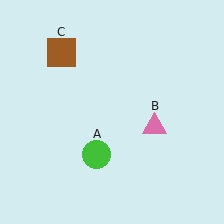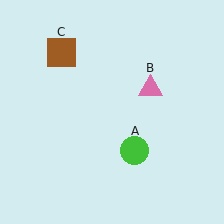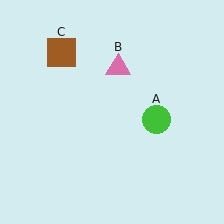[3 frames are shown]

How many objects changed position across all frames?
2 objects changed position: green circle (object A), pink triangle (object B).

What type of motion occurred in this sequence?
The green circle (object A), pink triangle (object B) rotated counterclockwise around the center of the scene.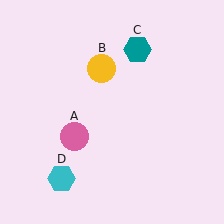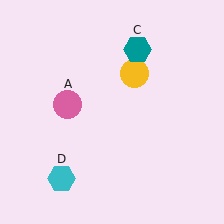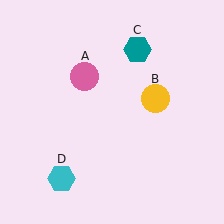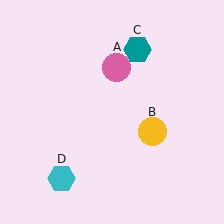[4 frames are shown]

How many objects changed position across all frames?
2 objects changed position: pink circle (object A), yellow circle (object B).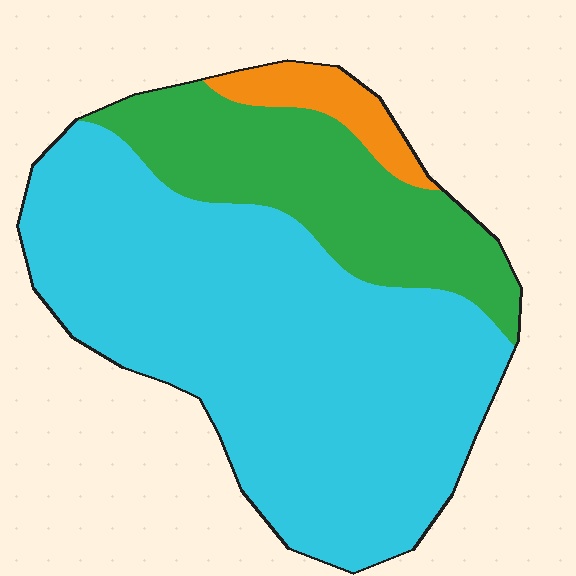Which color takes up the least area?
Orange, at roughly 5%.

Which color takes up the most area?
Cyan, at roughly 70%.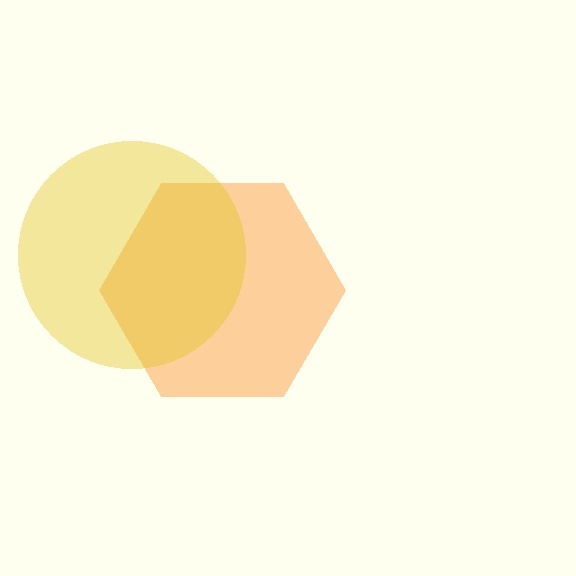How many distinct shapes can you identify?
There are 2 distinct shapes: an orange hexagon, a yellow circle.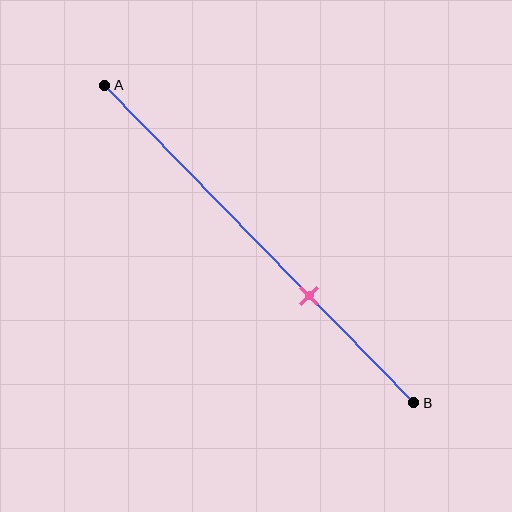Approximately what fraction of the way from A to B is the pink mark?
The pink mark is approximately 65% of the way from A to B.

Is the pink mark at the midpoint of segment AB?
No, the mark is at about 65% from A, not at the 50% midpoint.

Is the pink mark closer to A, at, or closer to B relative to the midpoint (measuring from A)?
The pink mark is closer to point B than the midpoint of segment AB.